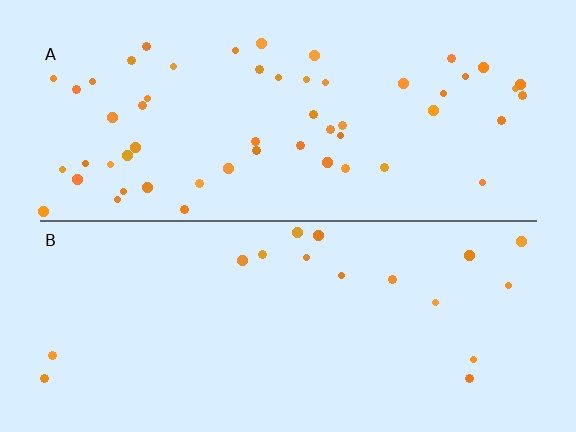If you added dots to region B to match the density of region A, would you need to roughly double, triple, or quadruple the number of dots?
Approximately triple.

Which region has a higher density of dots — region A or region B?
A (the top).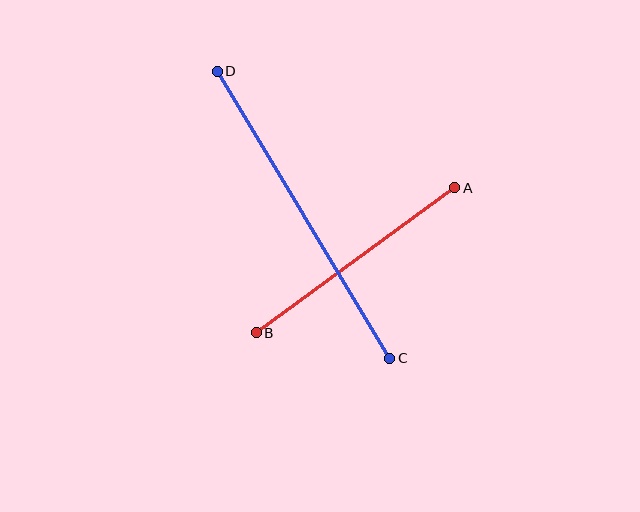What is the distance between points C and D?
The distance is approximately 335 pixels.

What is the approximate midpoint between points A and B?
The midpoint is at approximately (355, 260) pixels.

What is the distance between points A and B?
The distance is approximately 246 pixels.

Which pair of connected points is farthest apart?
Points C and D are farthest apart.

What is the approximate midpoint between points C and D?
The midpoint is at approximately (304, 215) pixels.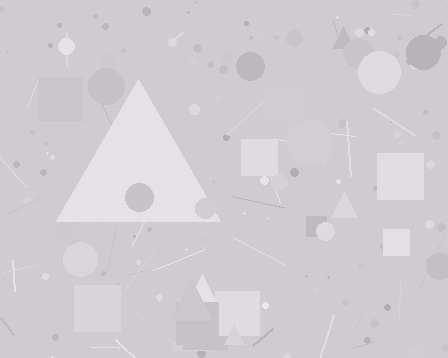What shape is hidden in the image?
A triangle is hidden in the image.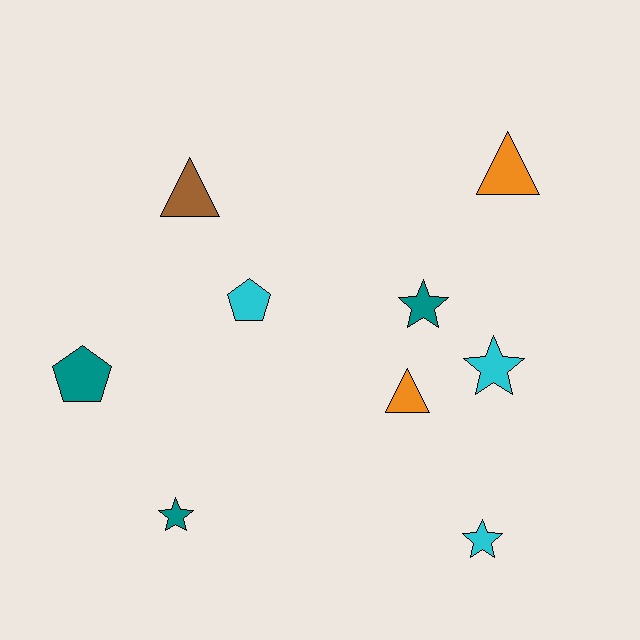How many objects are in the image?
There are 9 objects.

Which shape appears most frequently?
Star, with 4 objects.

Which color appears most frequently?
Cyan, with 3 objects.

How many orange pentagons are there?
There are no orange pentagons.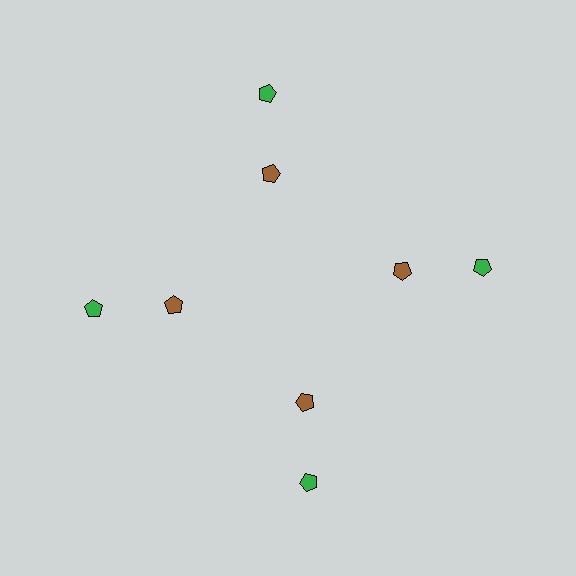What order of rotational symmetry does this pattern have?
This pattern has 4-fold rotational symmetry.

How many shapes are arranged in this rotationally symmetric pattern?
There are 8 shapes, arranged in 4 groups of 2.